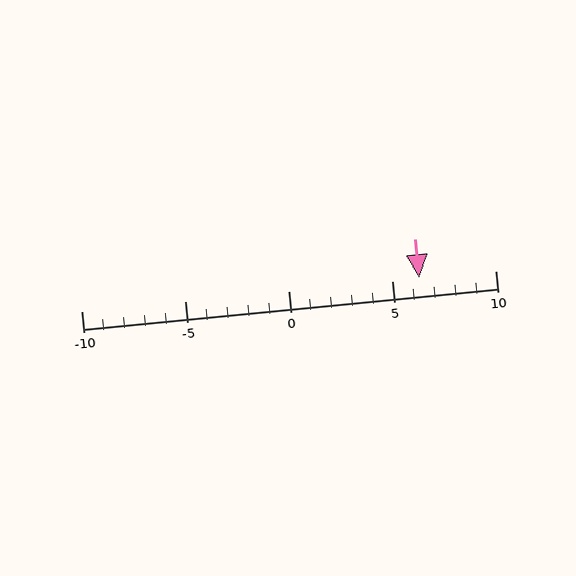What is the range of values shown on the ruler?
The ruler shows values from -10 to 10.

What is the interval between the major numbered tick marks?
The major tick marks are spaced 5 units apart.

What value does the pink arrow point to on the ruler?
The pink arrow points to approximately 6.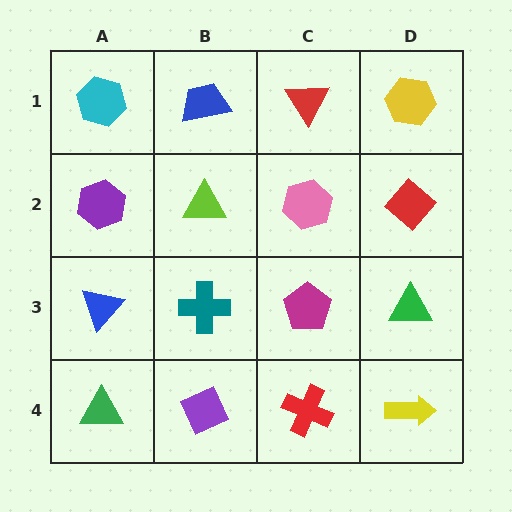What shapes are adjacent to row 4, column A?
A blue triangle (row 3, column A), a purple diamond (row 4, column B).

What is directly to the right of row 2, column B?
A pink hexagon.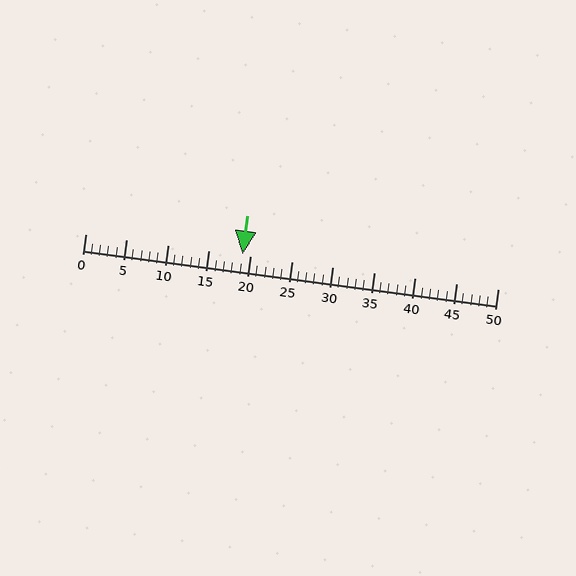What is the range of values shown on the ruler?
The ruler shows values from 0 to 50.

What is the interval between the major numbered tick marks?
The major tick marks are spaced 5 units apart.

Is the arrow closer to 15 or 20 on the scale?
The arrow is closer to 20.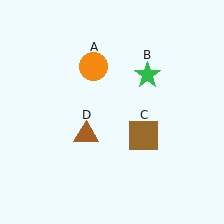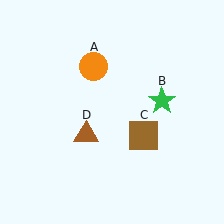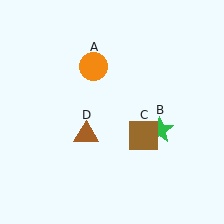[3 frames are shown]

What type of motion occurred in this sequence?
The green star (object B) rotated clockwise around the center of the scene.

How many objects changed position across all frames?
1 object changed position: green star (object B).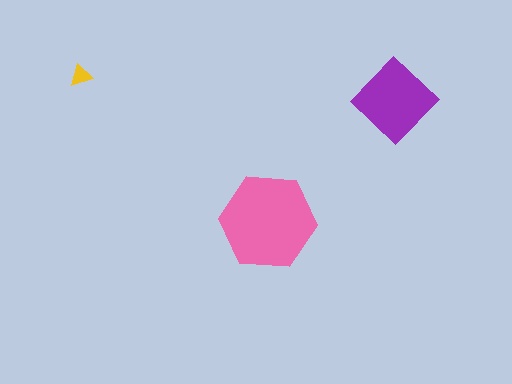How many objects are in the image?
There are 3 objects in the image.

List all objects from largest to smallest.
The pink hexagon, the purple diamond, the yellow triangle.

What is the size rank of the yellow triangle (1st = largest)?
3rd.